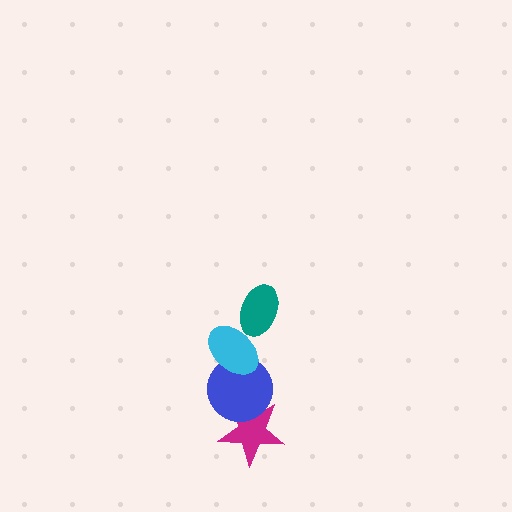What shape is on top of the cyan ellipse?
The teal ellipse is on top of the cyan ellipse.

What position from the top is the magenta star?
The magenta star is 4th from the top.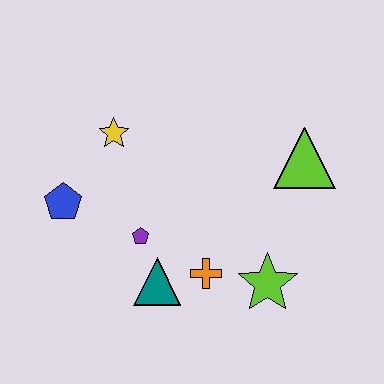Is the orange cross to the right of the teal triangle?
Yes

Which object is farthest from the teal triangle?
The lime triangle is farthest from the teal triangle.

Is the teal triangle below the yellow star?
Yes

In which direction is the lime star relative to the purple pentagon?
The lime star is to the right of the purple pentagon.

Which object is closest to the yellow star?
The blue pentagon is closest to the yellow star.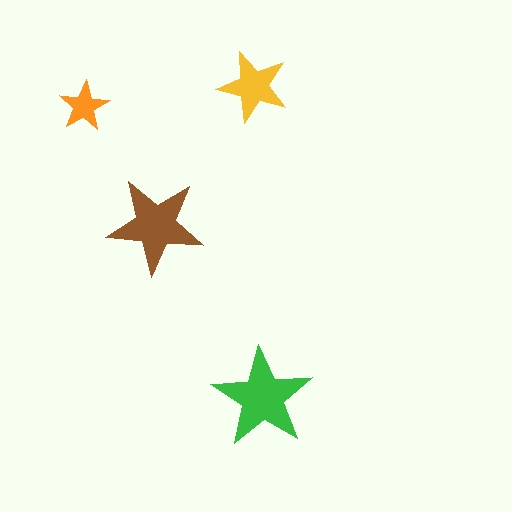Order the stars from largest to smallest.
the green one, the brown one, the yellow one, the orange one.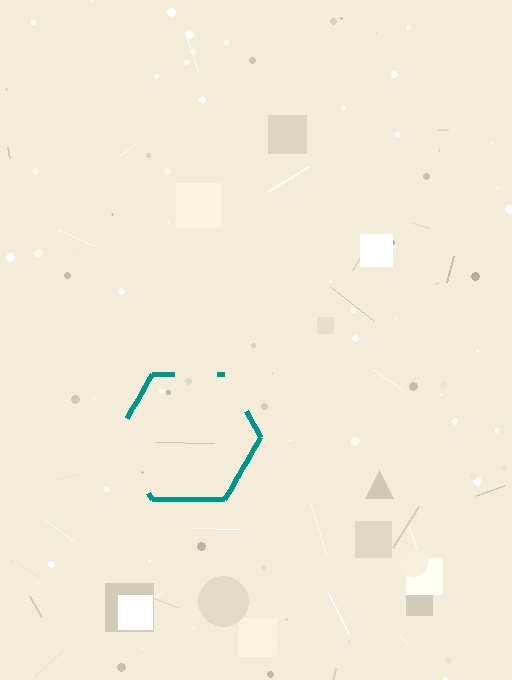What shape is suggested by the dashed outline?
The dashed outline suggests a hexagon.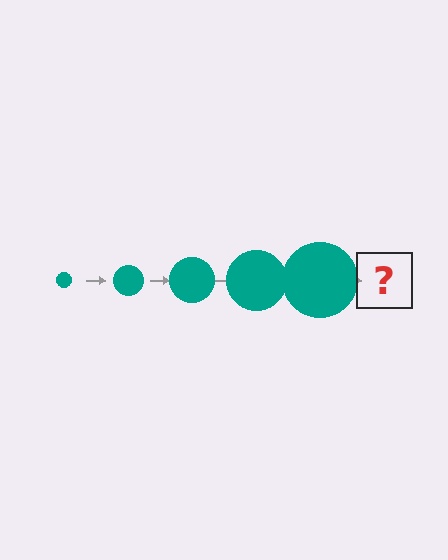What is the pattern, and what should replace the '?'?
The pattern is that the circle gets progressively larger each step. The '?' should be a teal circle, larger than the previous one.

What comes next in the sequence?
The next element should be a teal circle, larger than the previous one.